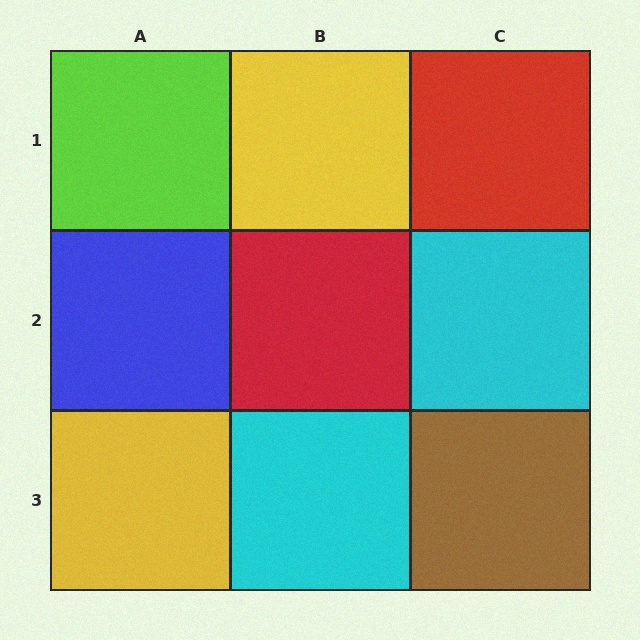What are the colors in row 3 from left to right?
Yellow, cyan, brown.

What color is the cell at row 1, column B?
Yellow.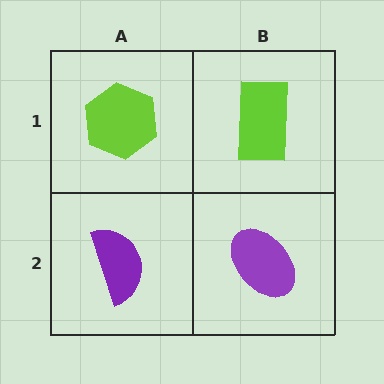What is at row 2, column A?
A purple semicircle.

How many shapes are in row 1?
2 shapes.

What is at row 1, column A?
A lime hexagon.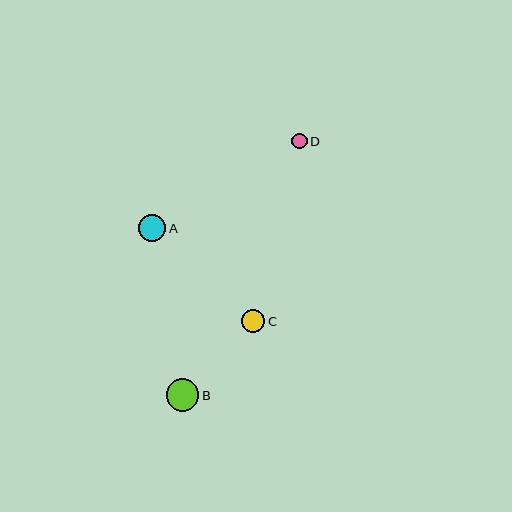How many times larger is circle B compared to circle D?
Circle B is approximately 2.1 times the size of circle D.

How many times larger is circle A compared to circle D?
Circle A is approximately 1.7 times the size of circle D.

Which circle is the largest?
Circle B is the largest with a size of approximately 33 pixels.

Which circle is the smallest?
Circle D is the smallest with a size of approximately 16 pixels.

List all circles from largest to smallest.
From largest to smallest: B, A, C, D.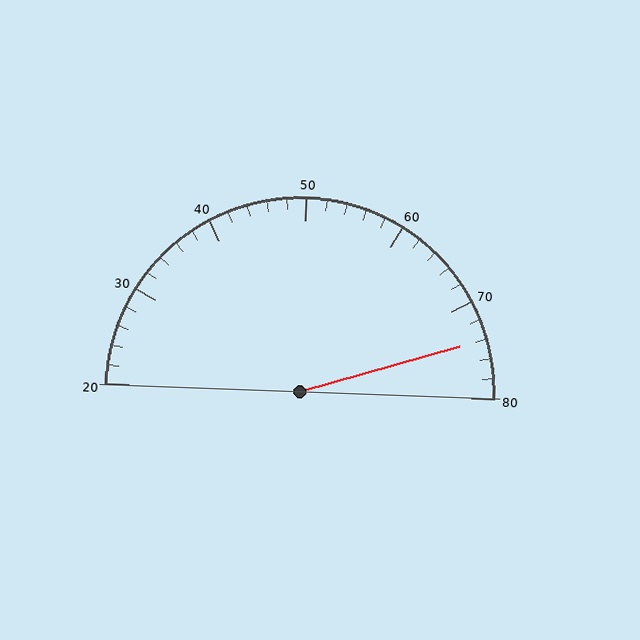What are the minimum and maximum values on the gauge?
The gauge ranges from 20 to 80.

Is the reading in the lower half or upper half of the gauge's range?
The reading is in the upper half of the range (20 to 80).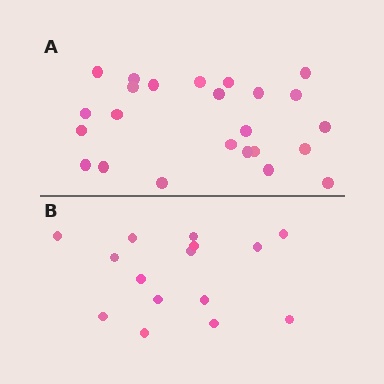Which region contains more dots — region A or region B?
Region A (the top region) has more dots.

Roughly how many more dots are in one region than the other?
Region A has roughly 8 or so more dots than region B.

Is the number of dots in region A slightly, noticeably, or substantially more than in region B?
Region A has substantially more. The ratio is roughly 1.6 to 1.